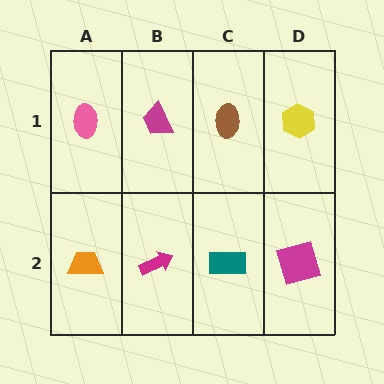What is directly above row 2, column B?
A magenta trapezoid.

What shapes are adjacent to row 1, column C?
A teal rectangle (row 2, column C), a magenta trapezoid (row 1, column B), a yellow hexagon (row 1, column D).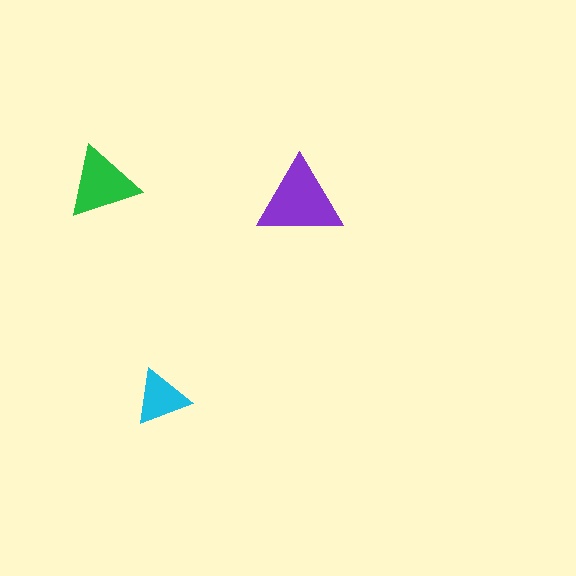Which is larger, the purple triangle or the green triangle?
The purple one.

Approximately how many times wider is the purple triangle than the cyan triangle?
About 1.5 times wider.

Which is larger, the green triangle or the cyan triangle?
The green one.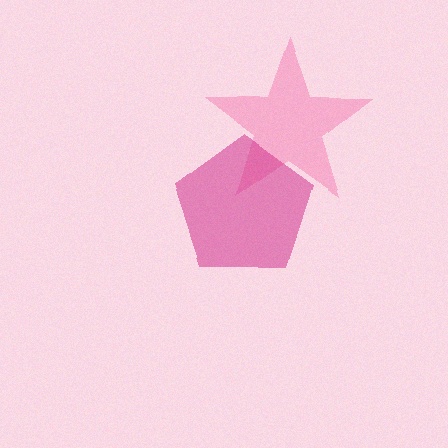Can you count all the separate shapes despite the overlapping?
Yes, there are 2 separate shapes.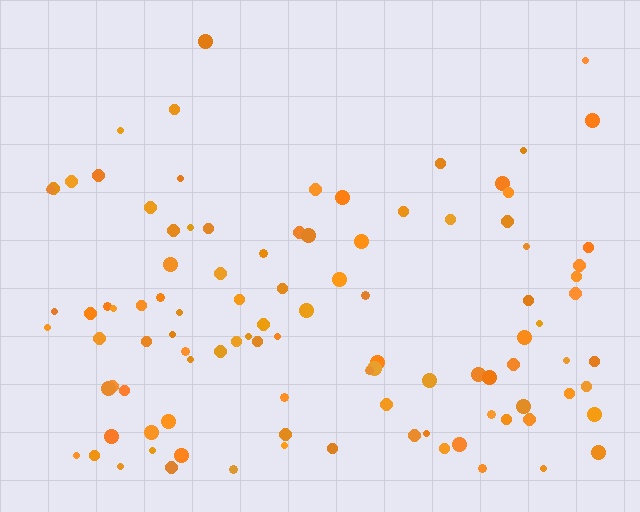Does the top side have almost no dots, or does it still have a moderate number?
Still a moderate number, just noticeably fewer than the bottom.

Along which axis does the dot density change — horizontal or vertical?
Vertical.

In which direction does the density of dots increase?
From top to bottom, with the bottom side densest.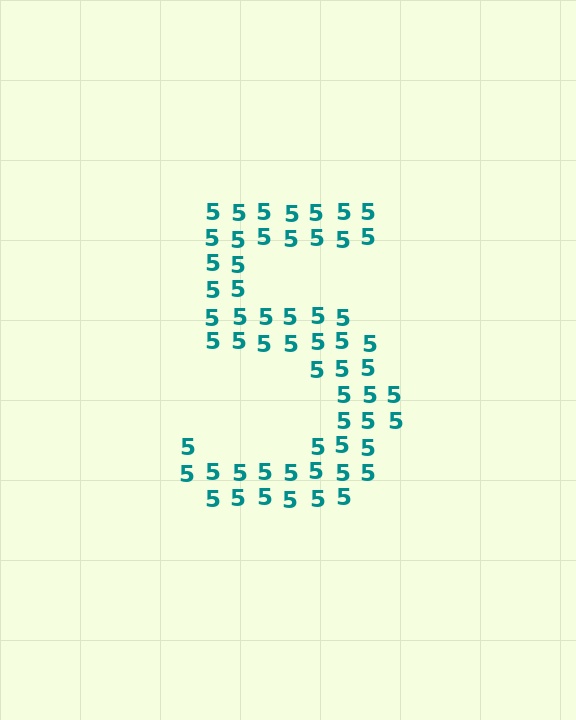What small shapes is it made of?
It is made of small digit 5's.